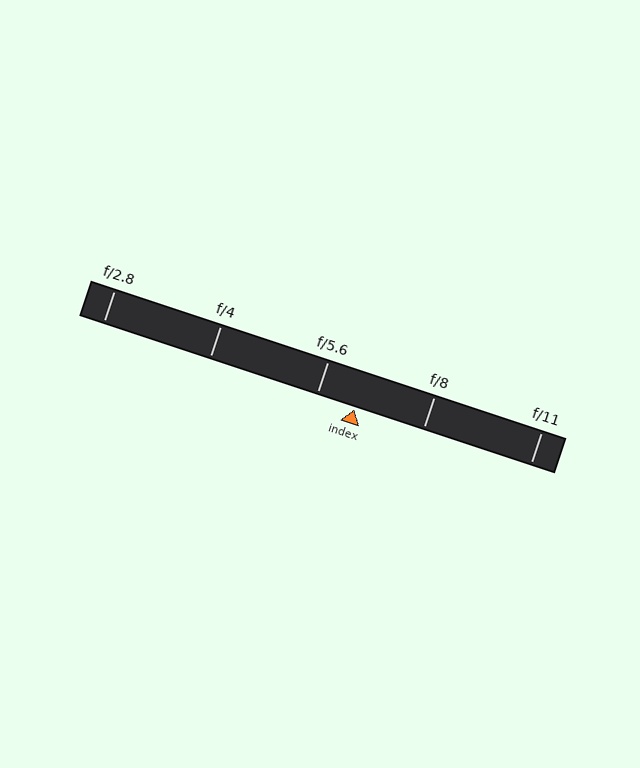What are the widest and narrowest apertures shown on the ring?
The widest aperture shown is f/2.8 and the narrowest is f/11.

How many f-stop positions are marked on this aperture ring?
There are 5 f-stop positions marked.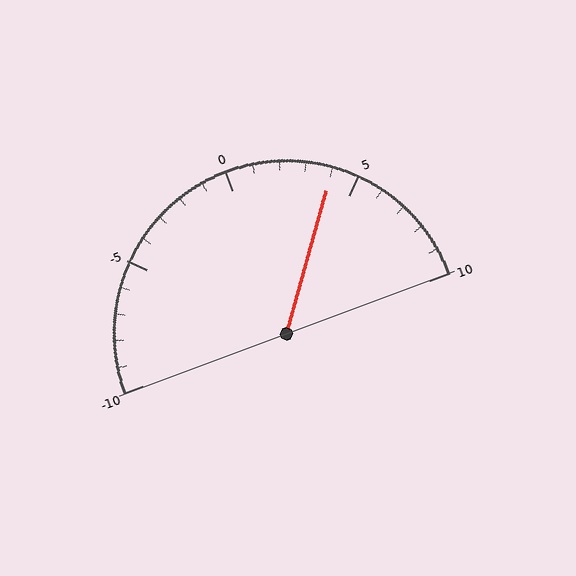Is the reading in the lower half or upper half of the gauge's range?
The reading is in the upper half of the range (-10 to 10).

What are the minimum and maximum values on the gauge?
The gauge ranges from -10 to 10.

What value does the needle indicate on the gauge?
The needle indicates approximately 4.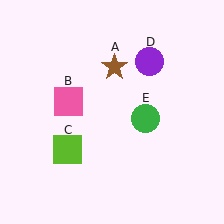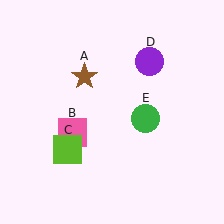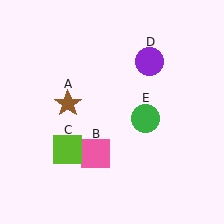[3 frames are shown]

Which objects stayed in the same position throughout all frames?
Lime square (object C) and purple circle (object D) and green circle (object E) remained stationary.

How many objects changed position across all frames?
2 objects changed position: brown star (object A), pink square (object B).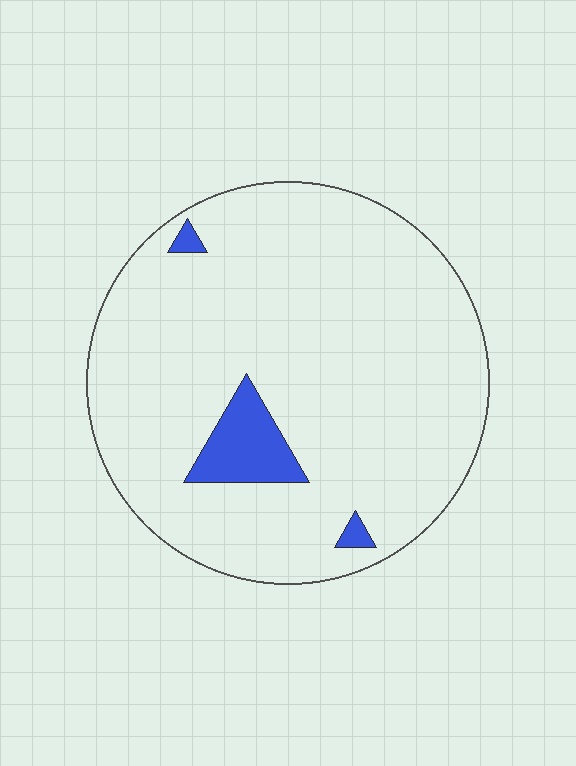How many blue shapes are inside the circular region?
3.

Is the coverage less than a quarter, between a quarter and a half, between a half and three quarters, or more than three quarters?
Less than a quarter.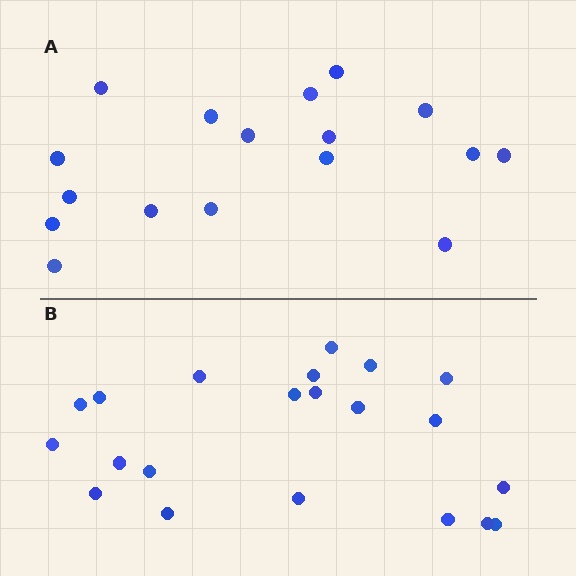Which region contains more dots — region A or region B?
Region B (the bottom region) has more dots.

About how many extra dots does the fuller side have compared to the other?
Region B has about 4 more dots than region A.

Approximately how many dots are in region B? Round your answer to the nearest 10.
About 20 dots. (The exact count is 21, which rounds to 20.)